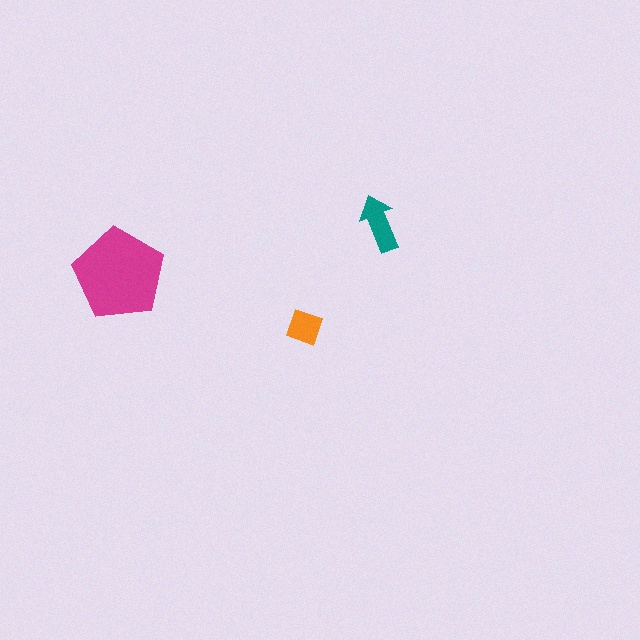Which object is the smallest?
The orange diamond.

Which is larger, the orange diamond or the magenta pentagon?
The magenta pentagon.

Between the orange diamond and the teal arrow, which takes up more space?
The teal arrow.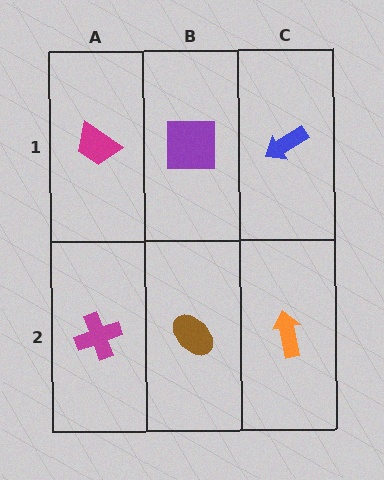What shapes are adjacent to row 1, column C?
An orange arrow (row 2, column C), a purple square (row 1, column B).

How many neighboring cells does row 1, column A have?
2.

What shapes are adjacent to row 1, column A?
A magenta cross (row 2, column A), a purple square (row 1, column B).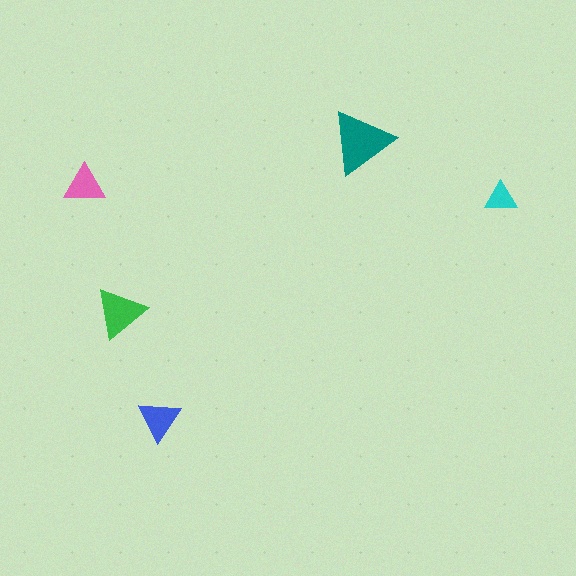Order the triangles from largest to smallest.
the teal one, the green one, the blue one, the pink one, the cyan one.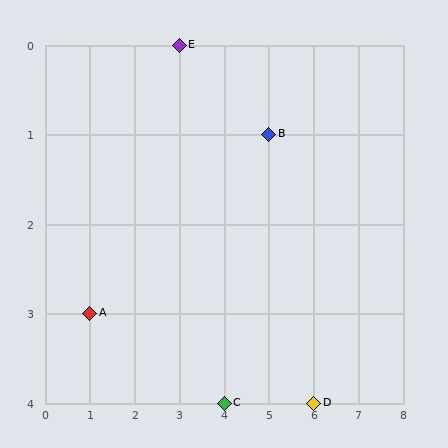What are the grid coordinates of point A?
Point A is at grid coordinates (1, 3).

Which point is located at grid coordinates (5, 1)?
Point B is at (5, 1).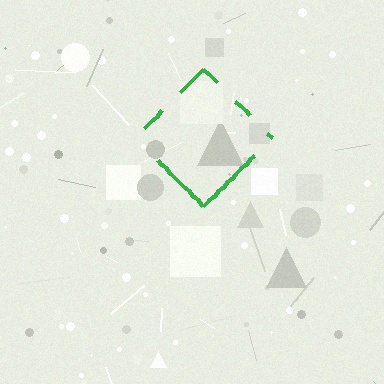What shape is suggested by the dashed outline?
The dashed outline suggests a diamond.